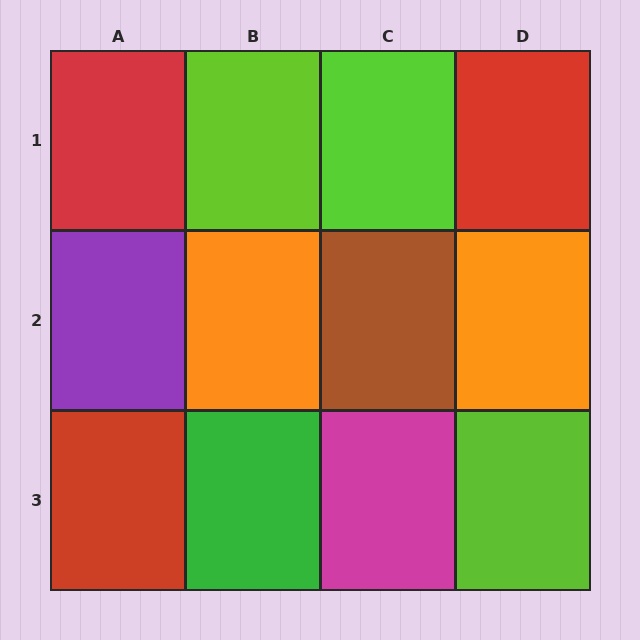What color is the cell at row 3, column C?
Magenta.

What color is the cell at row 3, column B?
Green.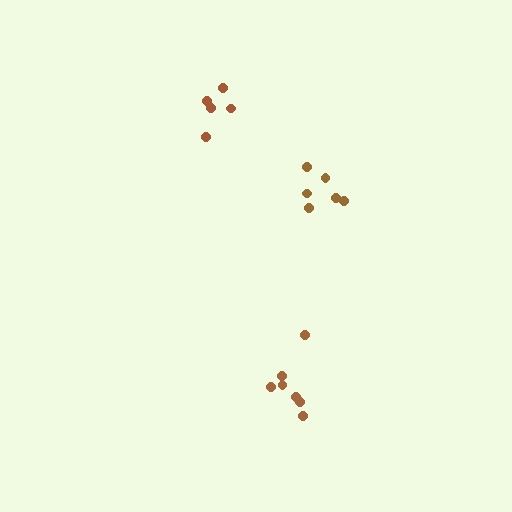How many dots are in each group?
Group 1: 6 dots, Group 2: 7 dots, Group 3: 5 dots (18 total).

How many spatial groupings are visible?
There are 3 spatial groupings.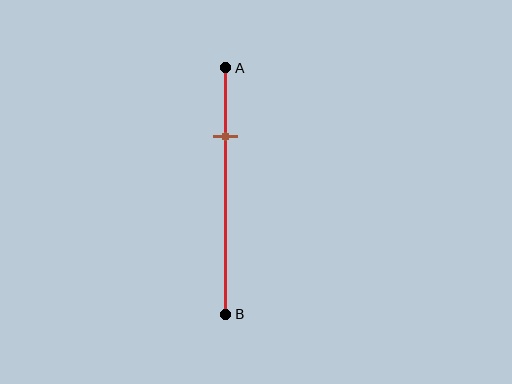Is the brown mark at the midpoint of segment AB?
No, the mark is at about 30% from A, not at the 50% midpoint.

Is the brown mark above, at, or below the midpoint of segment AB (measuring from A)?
The brown mark is above the midpoint of segment AB.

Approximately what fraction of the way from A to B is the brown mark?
The brown mark is approximately 30% of the way from A to B.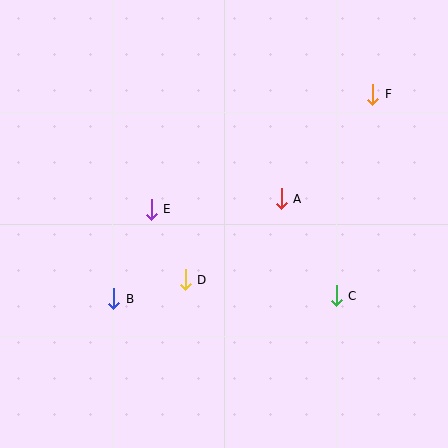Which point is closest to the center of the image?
Point A at (281, 199) is closest to the center.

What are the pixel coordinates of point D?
Point D is at (185, 280).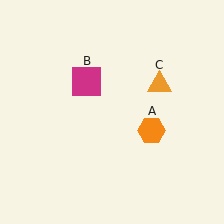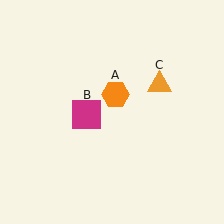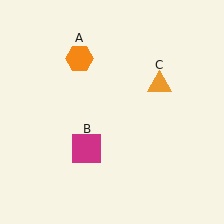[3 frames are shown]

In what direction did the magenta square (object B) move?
The magenta square (object B) moved down.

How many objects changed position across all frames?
2 objects changed position: orange hexagon (object A), magenta square (object B).